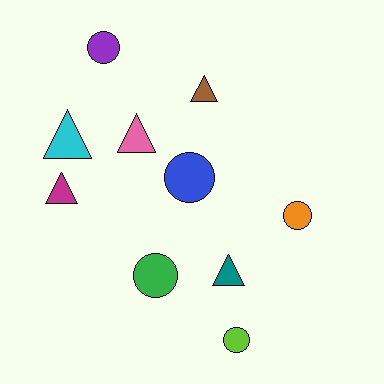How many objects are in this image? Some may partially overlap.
There are 10 objects.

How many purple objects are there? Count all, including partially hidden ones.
There is 1 purple object.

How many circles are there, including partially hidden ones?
There are 5 circles.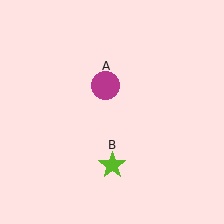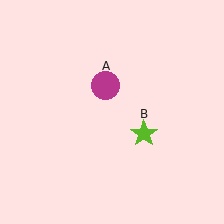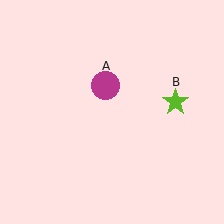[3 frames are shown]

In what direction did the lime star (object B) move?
The lime star (object B) moved up and to the right.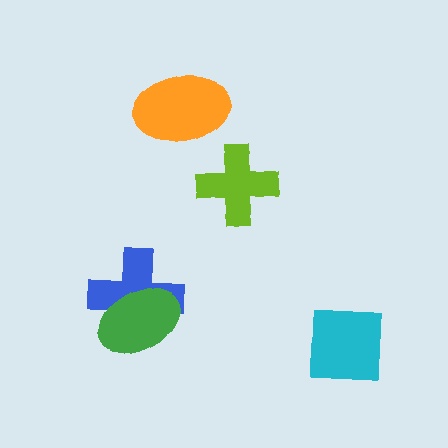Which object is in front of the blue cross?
The green ellipse is in front of the blue cross.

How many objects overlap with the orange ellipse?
0 objects overlap with the orange ellipse.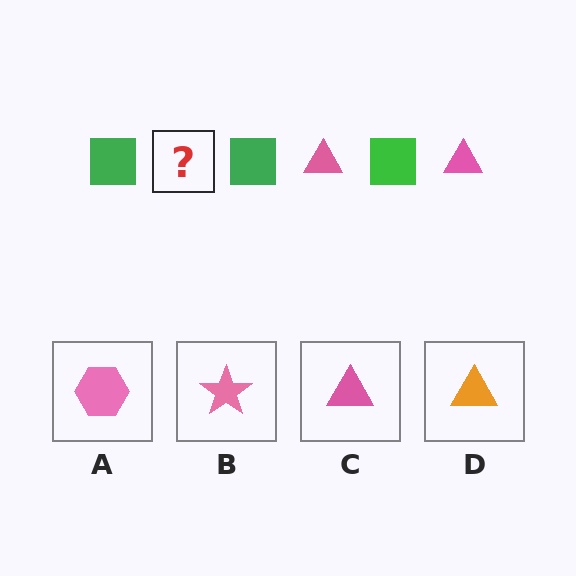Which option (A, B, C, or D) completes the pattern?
C.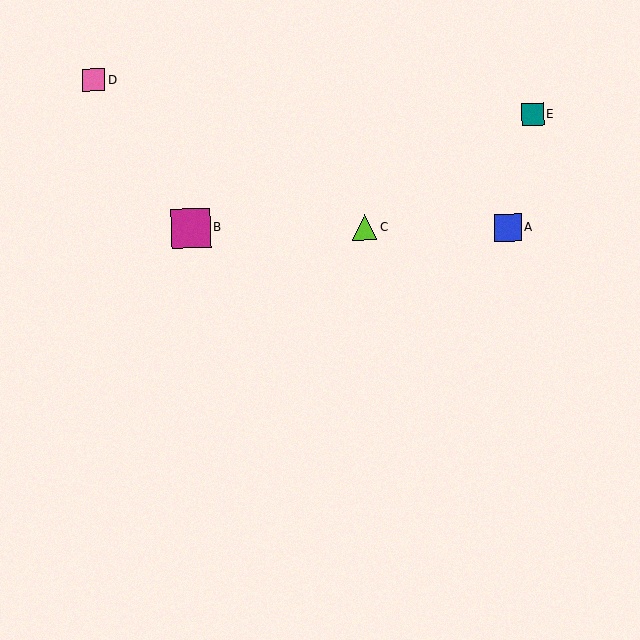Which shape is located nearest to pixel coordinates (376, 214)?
The lime triangle (labeled C) at (365, 227) is nearest to that location.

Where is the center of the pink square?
The center of the pink square is at (94, 80).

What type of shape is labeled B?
Shape B is a magenta square.